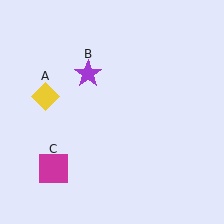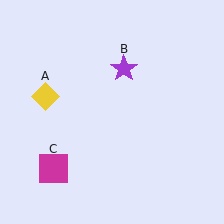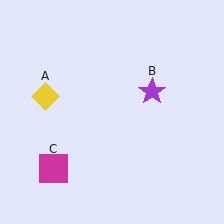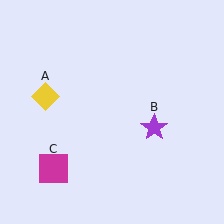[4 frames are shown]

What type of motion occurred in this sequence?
The purple star (object B) rotated clockwise around the center of the scene.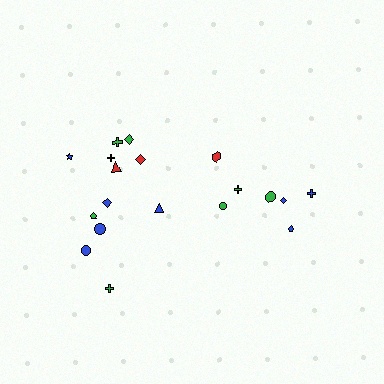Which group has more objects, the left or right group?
The left group.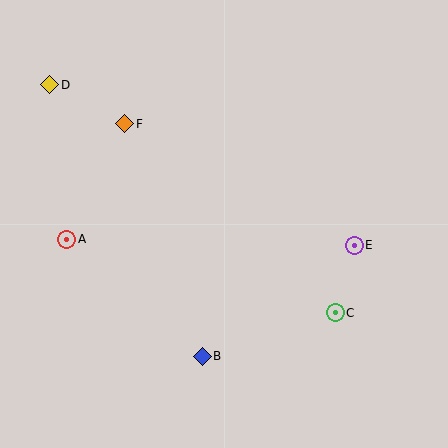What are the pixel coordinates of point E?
Point E is at (354, 245).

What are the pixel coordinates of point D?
Point D is at (50, 85).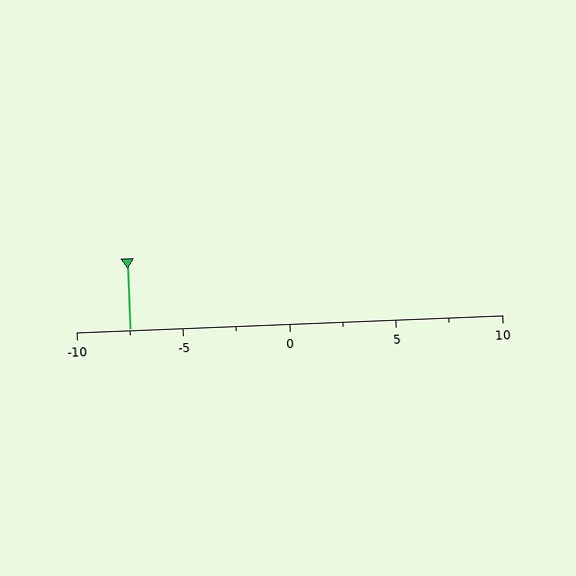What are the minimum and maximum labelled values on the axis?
The axis runs from -10 to 10.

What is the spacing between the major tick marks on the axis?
The major ticks are spaced 5 apart.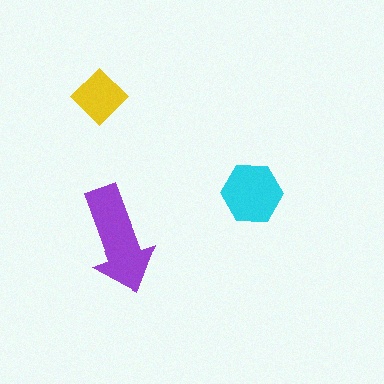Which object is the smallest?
The yellow diamond.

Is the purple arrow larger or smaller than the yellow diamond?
Larger.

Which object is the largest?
The purple arrow.